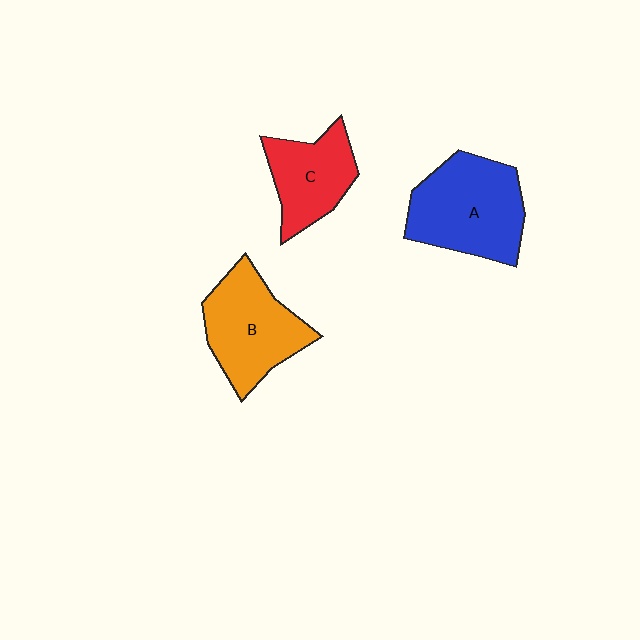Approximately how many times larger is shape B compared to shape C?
Approximately 1.3 times.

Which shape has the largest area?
Shape A (blue).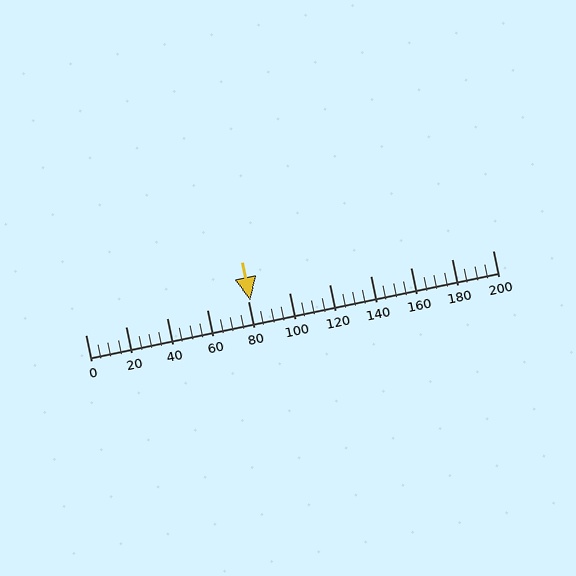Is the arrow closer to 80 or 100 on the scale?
The arrow is closer to 80.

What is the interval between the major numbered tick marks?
The major tick marks are spaced 20 units apart.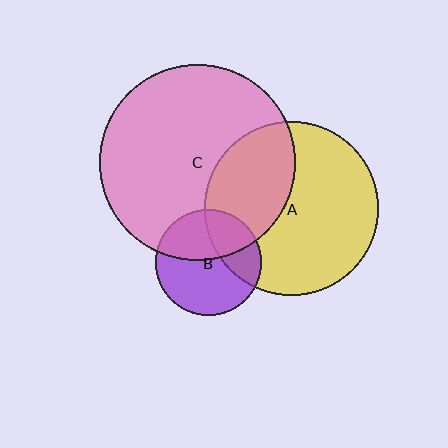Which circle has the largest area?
Circle C (pink).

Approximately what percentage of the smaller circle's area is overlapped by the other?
Approximately 35%.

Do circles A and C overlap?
Yes.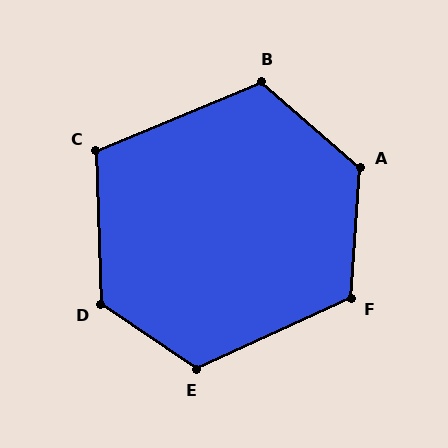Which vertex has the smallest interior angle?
C, at approximately 111 degrees.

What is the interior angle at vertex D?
Approximately 126 degrees (obtuse).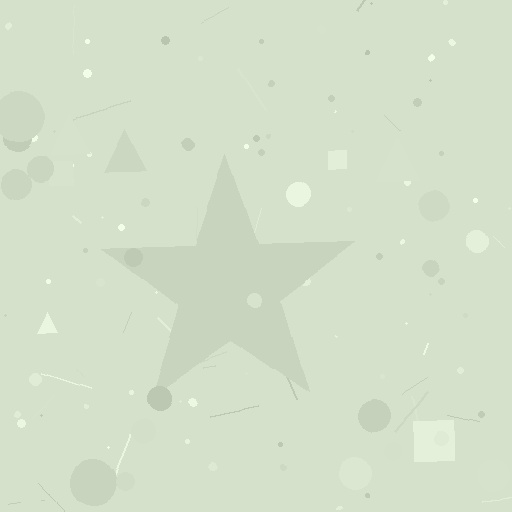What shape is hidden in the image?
A star is hidden in the image.